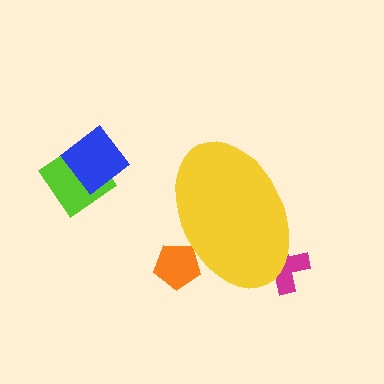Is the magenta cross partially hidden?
Yes, the magenta cross is partially hidden behind the yellow ellipse.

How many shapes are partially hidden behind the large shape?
2 shapes are partially hidden.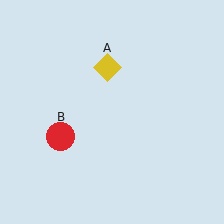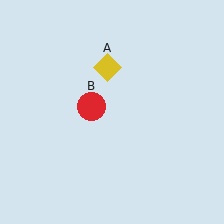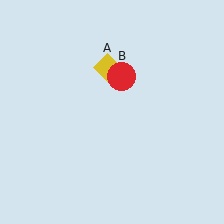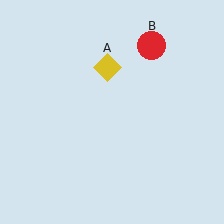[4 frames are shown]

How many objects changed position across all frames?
1 object changed position: red circle (object B).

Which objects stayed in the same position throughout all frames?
Yellow diamond (object A) remained stationary.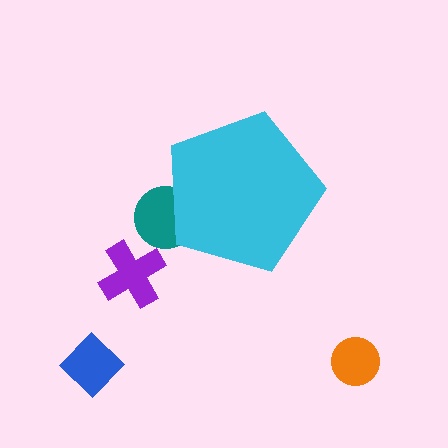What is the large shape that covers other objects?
A cyan pentagon.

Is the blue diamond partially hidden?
No, the blue diamond is fully visible.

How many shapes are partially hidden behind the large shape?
1 shape is partially hidden.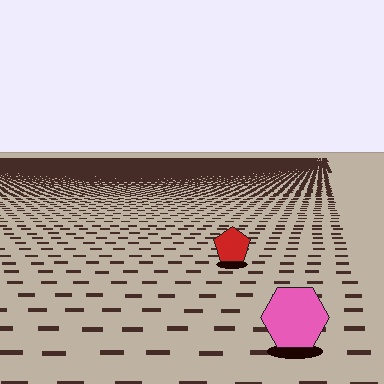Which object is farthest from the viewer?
The red pentagon is farthest from the viewer. It appears smaller and the ground texture around it is denser.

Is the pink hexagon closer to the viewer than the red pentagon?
Yes. The pink hexagon is closer — you can tell from the texture gradient: the ground texture is coarser near it.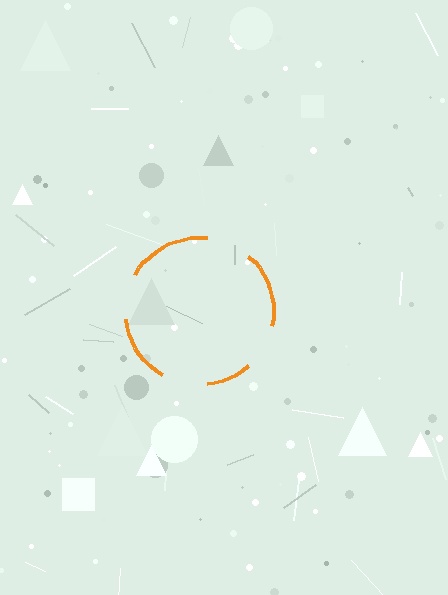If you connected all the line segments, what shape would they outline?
They would outline a circle.